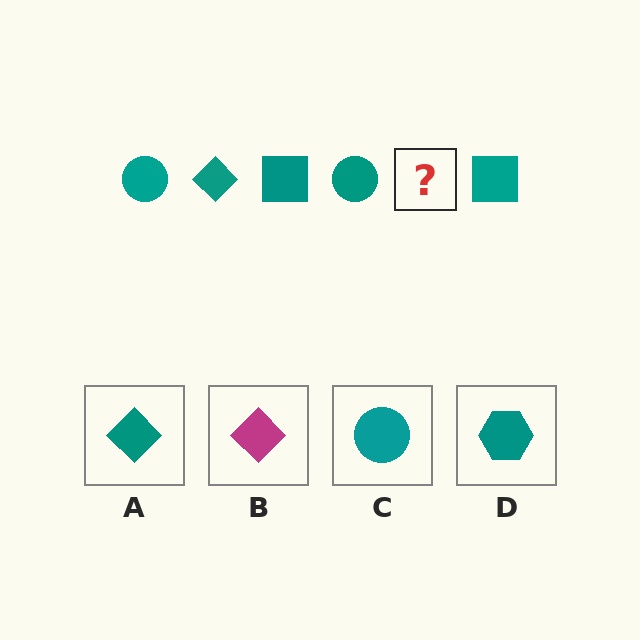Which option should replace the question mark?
Option A.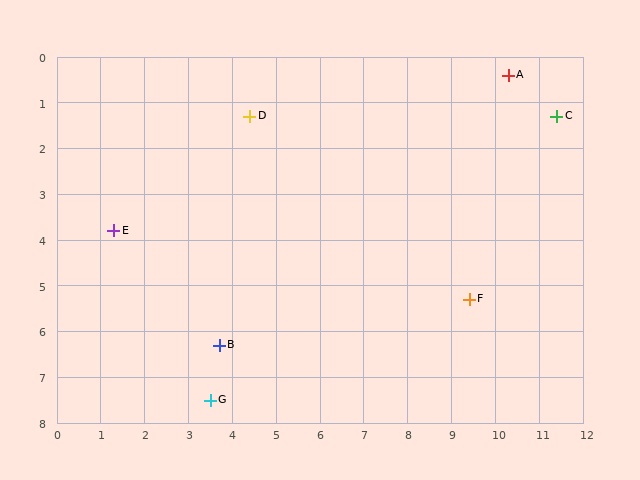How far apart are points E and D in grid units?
Points E and D are about 4.0 grid units apart.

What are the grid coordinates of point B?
Point B is at approximately (3.7, 6.3).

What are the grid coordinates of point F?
Point F is at approximately (9.4, 5.3).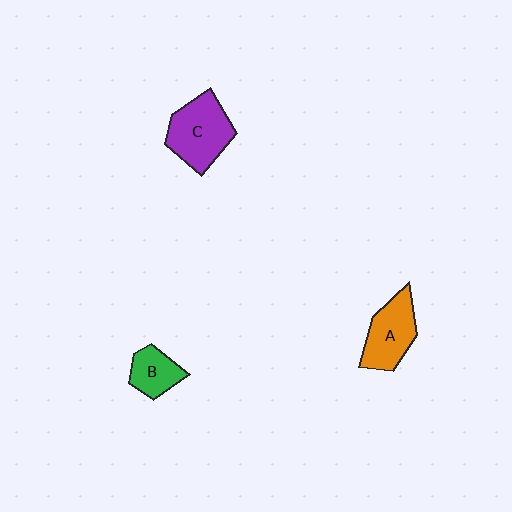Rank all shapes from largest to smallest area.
From largest to smallest: C (purple), A (orange), B (green).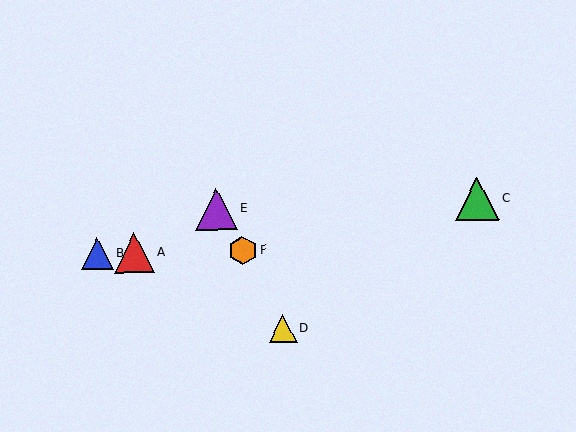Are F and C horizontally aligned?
No, F is at y≈250 and C is at y≈199.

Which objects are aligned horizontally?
Objects A, B, F are aligned horizontally.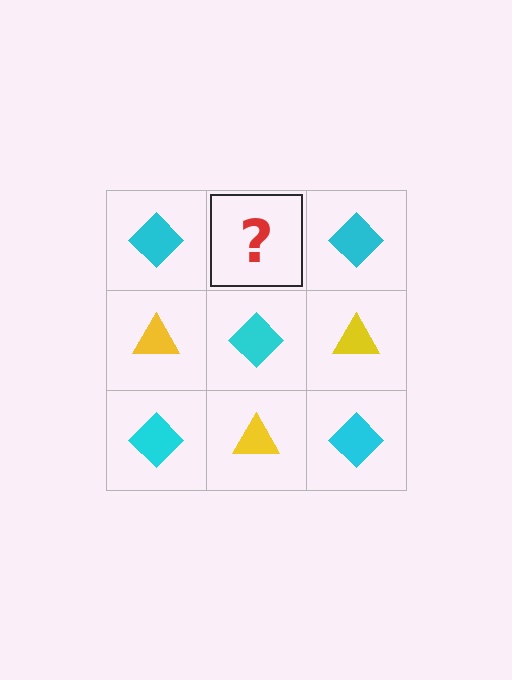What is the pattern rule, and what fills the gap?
The rule is that it alternates cyan diamond and yellow triangle in a checkerboard pattern. The gap should be filled with a yellow triangle.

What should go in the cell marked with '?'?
The missing cell should contain a yellow triangle.